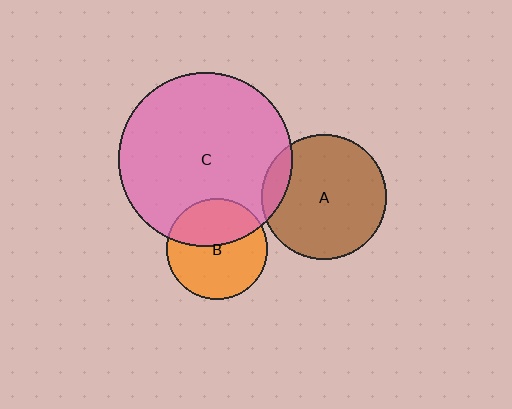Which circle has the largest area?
Circle C (pink).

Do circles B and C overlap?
Yes.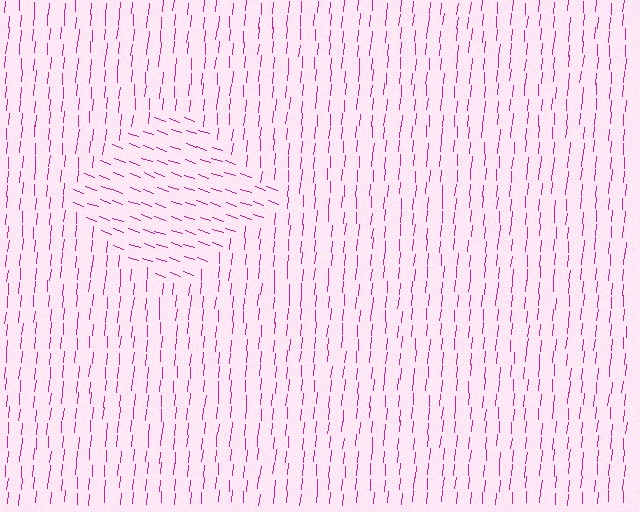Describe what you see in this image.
The image is filled with small magenta line segments. A diamond region in the image has lines oriented differently from the surrounding lines, creating a visible texture boundary.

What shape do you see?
I see a diamond.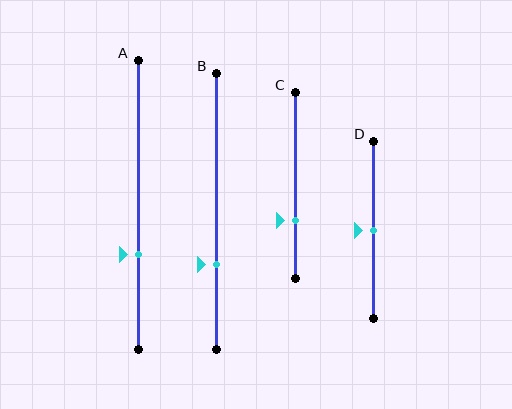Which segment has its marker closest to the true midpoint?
Segment D has its marker closest to the true midpoint.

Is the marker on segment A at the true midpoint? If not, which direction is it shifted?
No, the marker on segment A is shifted downward by about 17% of the segment length.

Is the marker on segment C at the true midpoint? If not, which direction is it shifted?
No, the marker on segment C is shifted downward by about 19% of the segment length.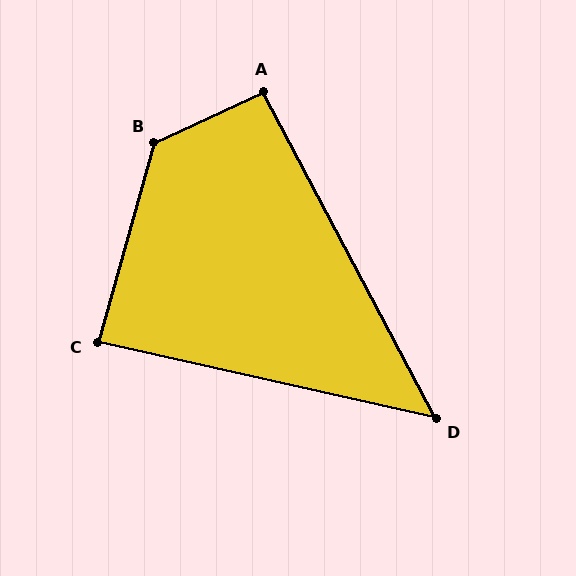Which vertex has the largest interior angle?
B, at approximately 131 degrees.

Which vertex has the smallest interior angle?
D, at approximately 49 degrees.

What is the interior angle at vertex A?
Approximately 93 degrees (approximately right).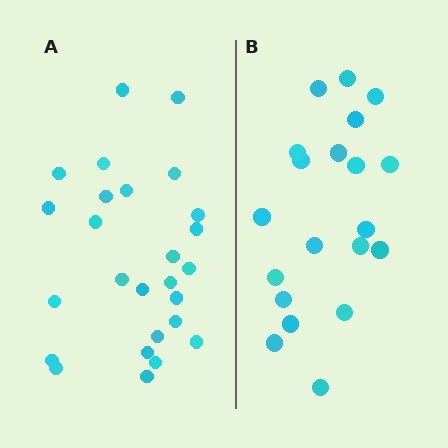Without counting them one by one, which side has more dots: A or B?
Region A (the left region) has more dots.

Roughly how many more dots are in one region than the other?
Region A has about 6 more dots than region B.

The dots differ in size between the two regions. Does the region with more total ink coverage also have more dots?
No. Region B has more total ink coverage because its dots are larger, but region A actually contains more individual dots. Total area can be misleading — the number of items is what matters here.